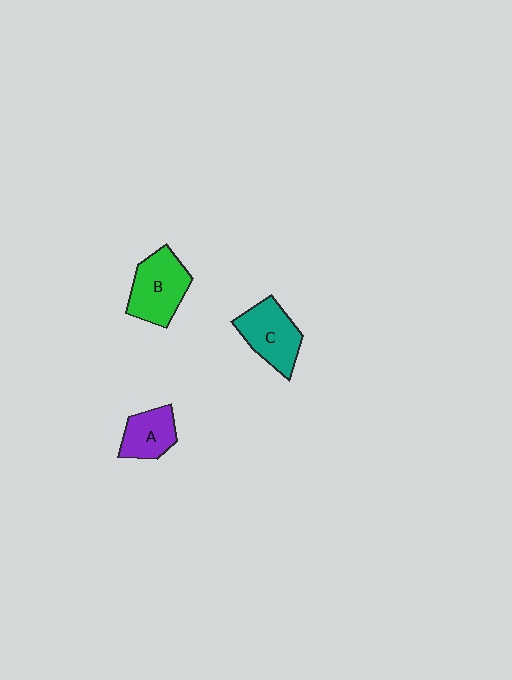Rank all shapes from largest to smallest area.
From largest to smallest: B (green), C (teal), A (purple).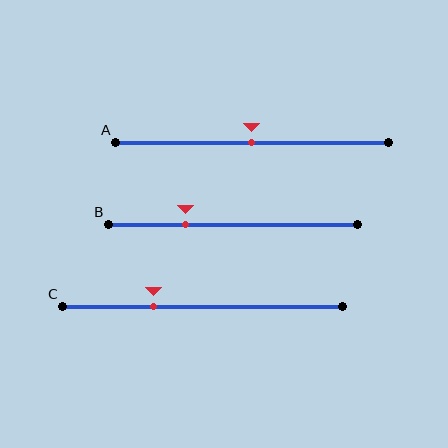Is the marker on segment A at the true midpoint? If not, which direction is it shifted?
Yes, the marker on segment A is at the true midpoint.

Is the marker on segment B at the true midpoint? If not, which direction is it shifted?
No, the marker on segment B is shifted to the left by about 19% of the segment length.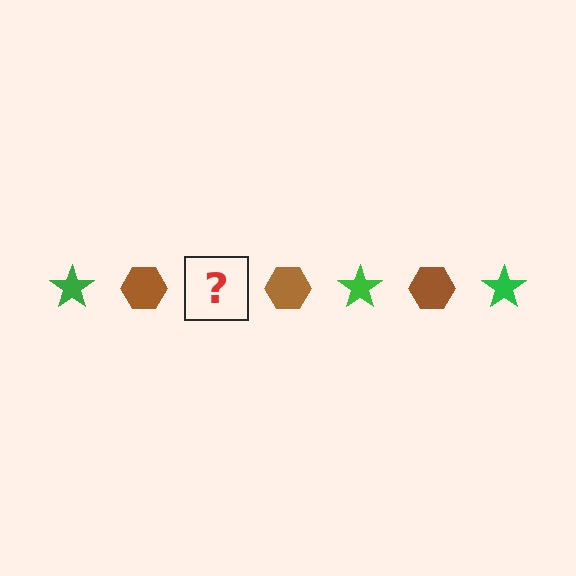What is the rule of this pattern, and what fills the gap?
The rule is that the pattern alternates between green star and brown hexagon. The gap should be filled with a green star.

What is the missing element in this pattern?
The missing element is a green star.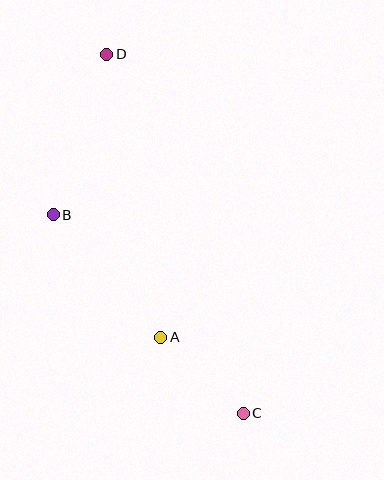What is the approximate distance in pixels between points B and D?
The distance between B and D is approximately 169 pixels.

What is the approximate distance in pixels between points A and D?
The distance between A and D is approximately 288 pixels.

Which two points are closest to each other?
Points A and C are closest to each other.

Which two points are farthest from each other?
Points C and D are farthest from each other.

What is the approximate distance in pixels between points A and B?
The distance between A and B is approximately 163 pixels.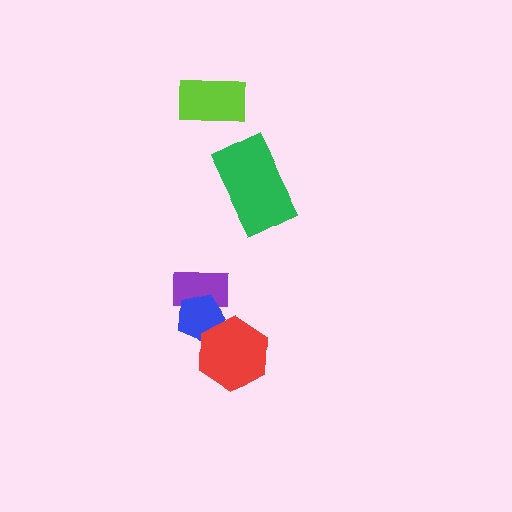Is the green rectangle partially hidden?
No, no other shape covers it.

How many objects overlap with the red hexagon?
1 object overlaps with the red hexagon.